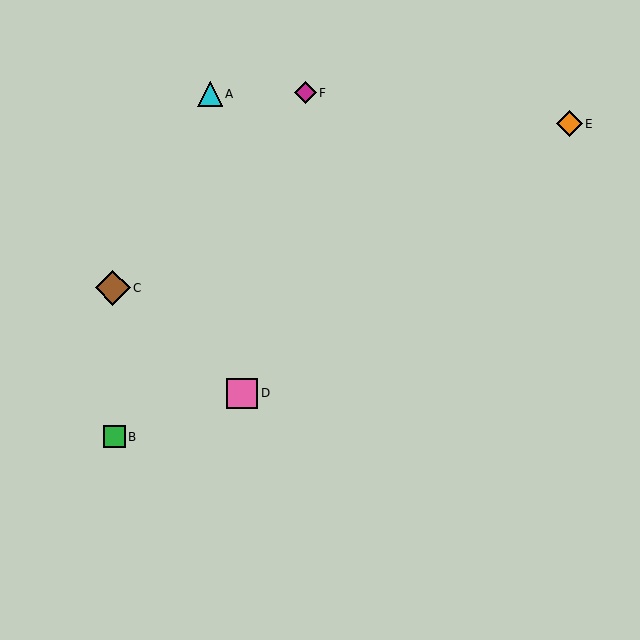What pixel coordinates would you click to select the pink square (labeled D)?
Click at (242, 393) to select the pink square D.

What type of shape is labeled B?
Shape B is a green square.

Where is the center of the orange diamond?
The center of the orange diamond is at (569, 124).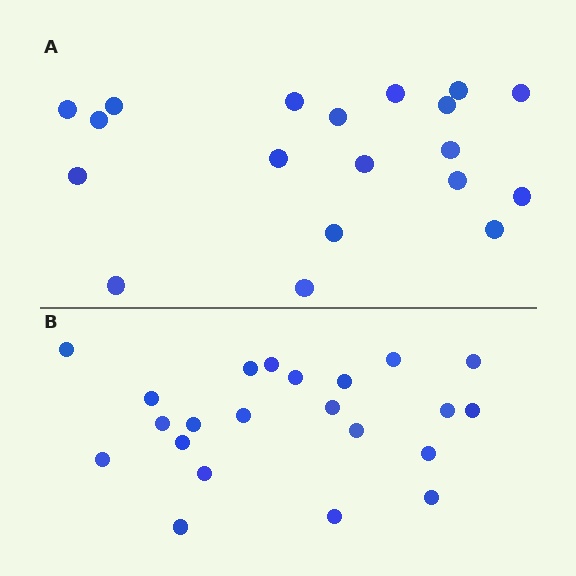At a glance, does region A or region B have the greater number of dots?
Region B (the bottom region) has more dots.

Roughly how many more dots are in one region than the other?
Region B has just a few more — roughly 2 or 3 more dots than region A.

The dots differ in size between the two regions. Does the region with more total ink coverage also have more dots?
No. Region A has more total ink coverage because its dots are larger, but region B actually contains more individual dots. Total area can be misleading — the number of items is what matters here.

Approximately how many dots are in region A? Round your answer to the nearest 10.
About 20 dots. (The exact count is 19, which rounds to 20.)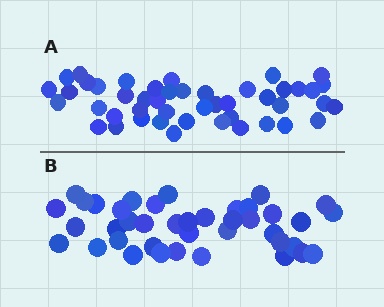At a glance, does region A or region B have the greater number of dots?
Region A (the top region) has more dots.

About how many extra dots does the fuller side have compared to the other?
Region A has about 6 more dots than region B.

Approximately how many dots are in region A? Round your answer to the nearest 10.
About 50 dots. (The exact count is 46, which rounds to 50.)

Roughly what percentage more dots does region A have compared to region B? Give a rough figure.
About 15% more.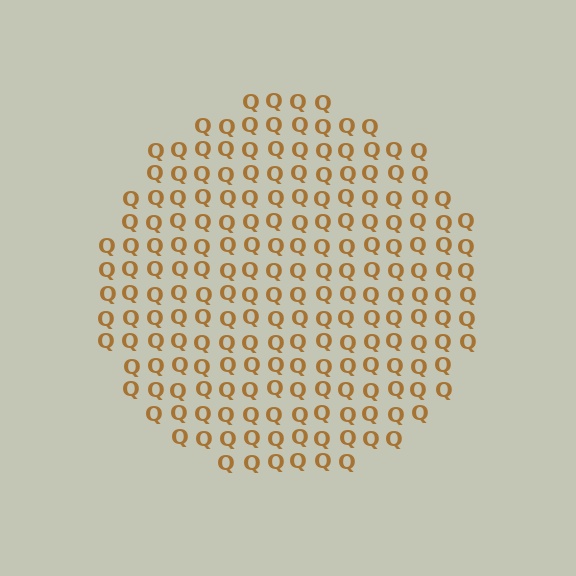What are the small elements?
The small elements are letter Q's.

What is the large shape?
The large shape is a circle.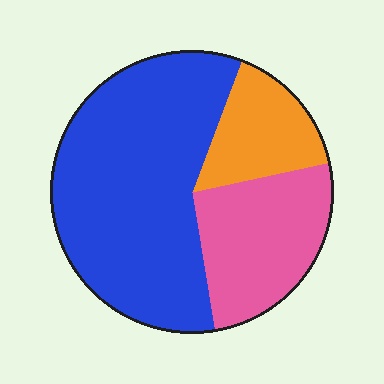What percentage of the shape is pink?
Pink takes up about one quarter (1/4) of the shape.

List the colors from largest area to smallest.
From largest to smallest: blue, pink, orange.